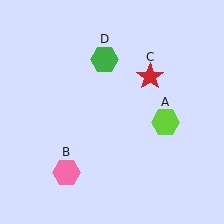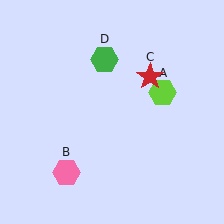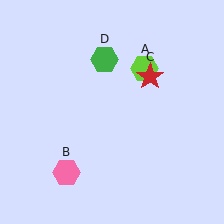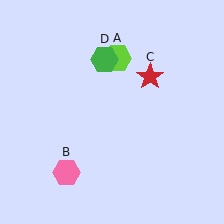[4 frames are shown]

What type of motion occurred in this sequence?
The lime hexagon (object A) rotated counterclockwise around the center of the scene.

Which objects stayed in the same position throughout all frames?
Pink hexagon (object B) and red star (object C) and green hexagon (object D) remained stationary.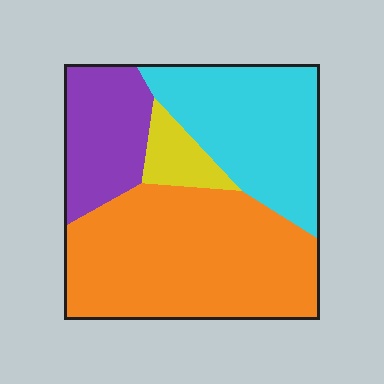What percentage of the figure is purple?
Purple takes up between a sixth and a third of the figure.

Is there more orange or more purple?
Orange.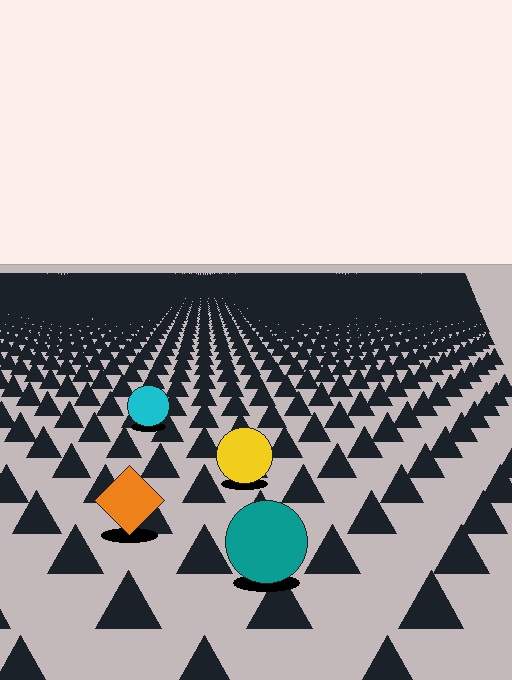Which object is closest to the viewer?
The teal circle is closest. The texture marks near it are larger and more spread out.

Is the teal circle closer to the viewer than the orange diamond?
Yes. The teal circle is closer — you can tell from the texture gradient: the ground texture is coarser near it.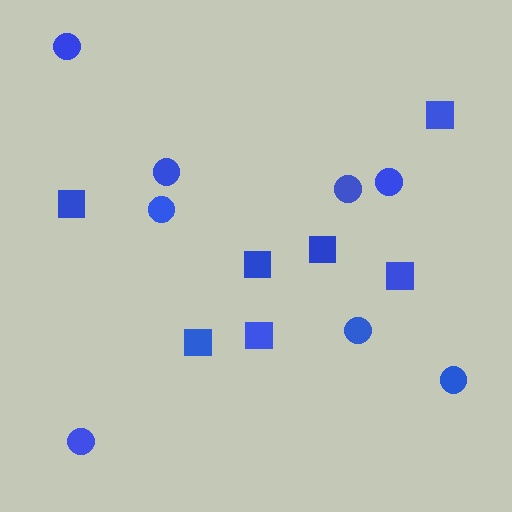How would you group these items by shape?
There are 2 groups: one group of squares (7) and one group of circles (8).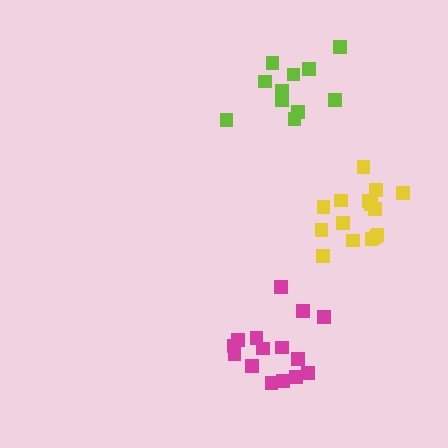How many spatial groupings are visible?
There are 3 spatial groupings.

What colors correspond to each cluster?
The clusters are colored: magenta, lime, yellow.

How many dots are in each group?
Group 1: 15 dots, Group 2: 11 dots, Group 3: 15 dots (41 total).